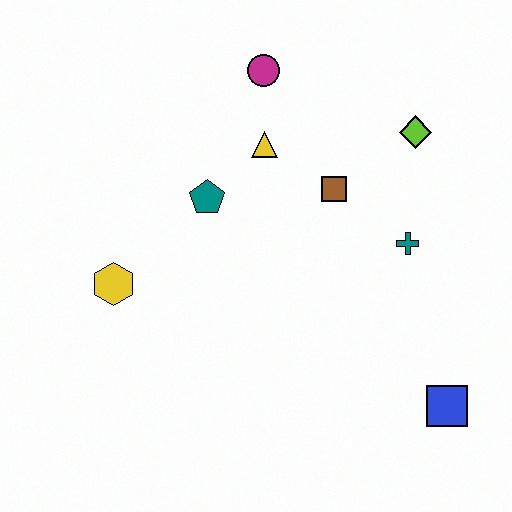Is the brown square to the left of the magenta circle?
No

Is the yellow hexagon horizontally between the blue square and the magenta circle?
No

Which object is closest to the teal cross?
The brown square is closest to the teal cross.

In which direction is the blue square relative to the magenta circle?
The blue square is below the magenta circle.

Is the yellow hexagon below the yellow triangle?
Yes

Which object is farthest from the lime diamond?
The yellow hexagon is farthest from the lime diamond.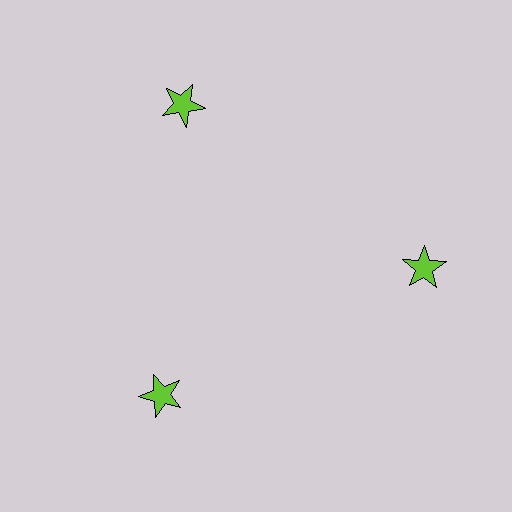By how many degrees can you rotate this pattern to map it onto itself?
The pattern maps onto itself every 120 degrees of rotation.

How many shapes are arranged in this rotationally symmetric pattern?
There are 3 shapes, arranged in 3 groups of 1.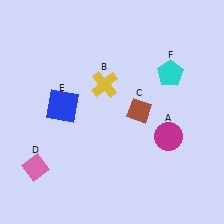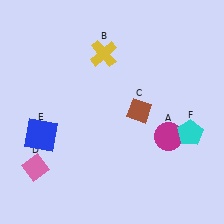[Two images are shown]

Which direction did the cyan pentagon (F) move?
The cyan pentagon (F) moved down.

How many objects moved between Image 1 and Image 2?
3 objects moved between the two images.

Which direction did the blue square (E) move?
The blue square (E) moved down.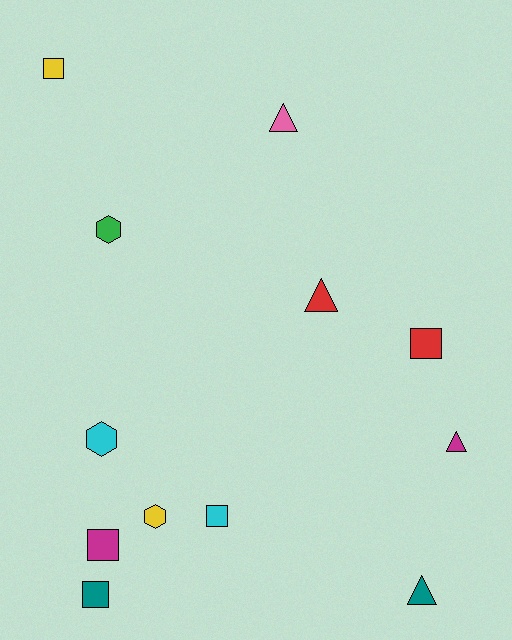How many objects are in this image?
There are 12 objects.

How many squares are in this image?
There are 5 squares.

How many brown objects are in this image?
There are no brown objects.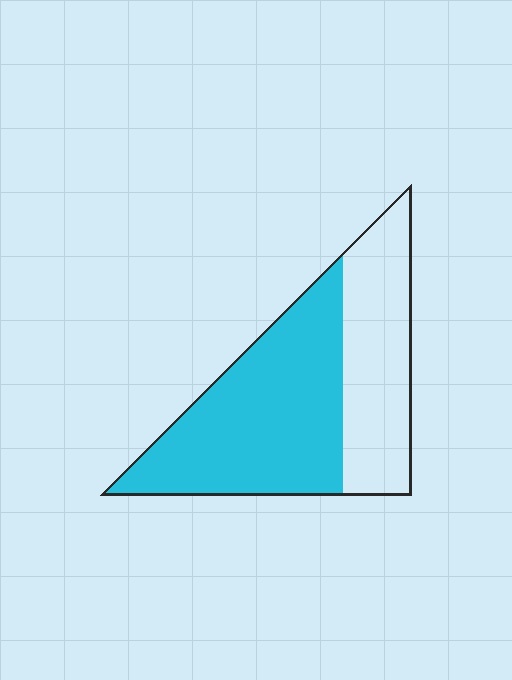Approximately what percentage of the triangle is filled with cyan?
Approximately 60%.